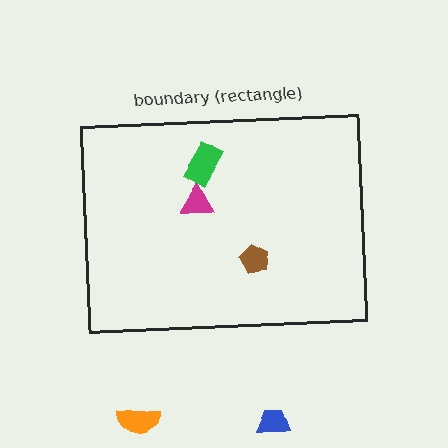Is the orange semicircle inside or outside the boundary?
Outside.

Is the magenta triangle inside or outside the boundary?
Inside.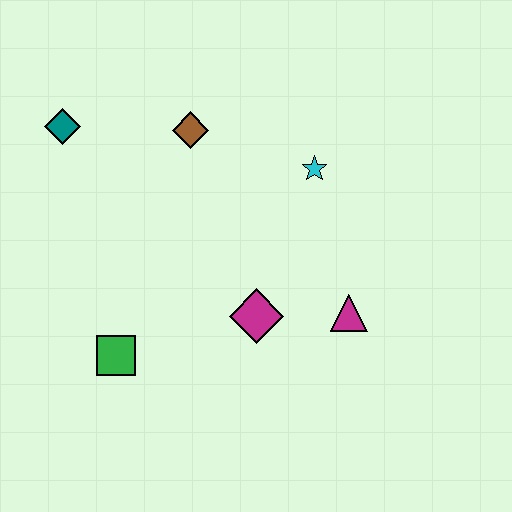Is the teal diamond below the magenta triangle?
No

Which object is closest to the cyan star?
The brown diamond is closest to the cyan star.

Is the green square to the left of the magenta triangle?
Yes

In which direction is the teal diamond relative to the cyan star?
The teal diamond is to the left of the cyan star.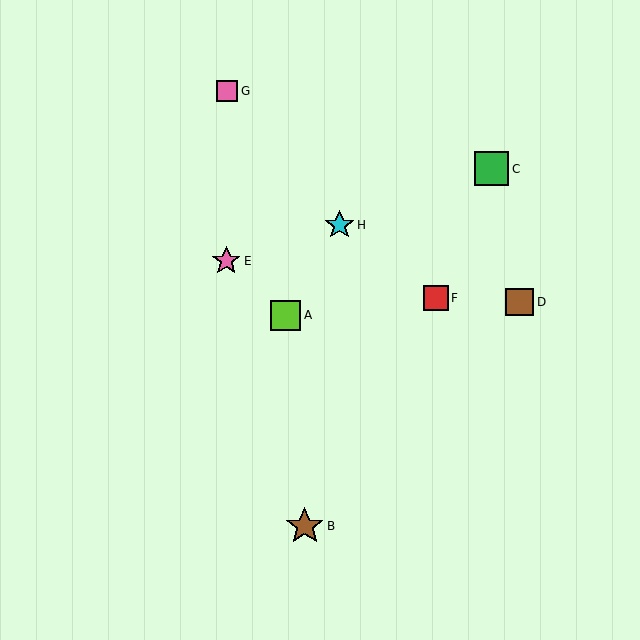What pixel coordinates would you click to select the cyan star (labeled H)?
Click at (340, 225) to select the cyan star H.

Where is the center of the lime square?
The center of the lime square is at (286, 315).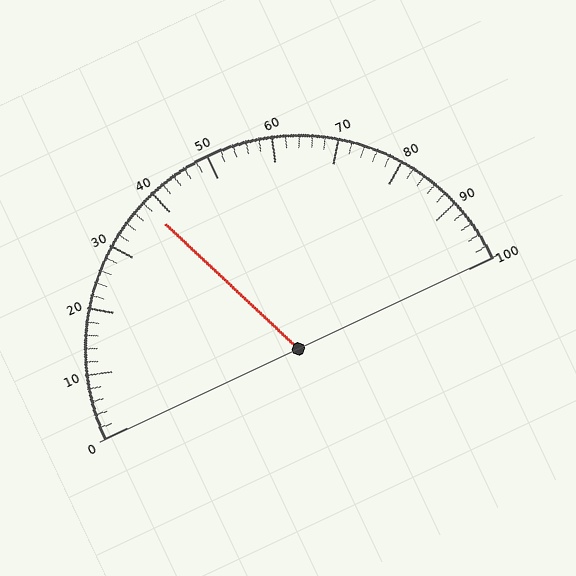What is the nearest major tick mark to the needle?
The nearest major tick mark is 40.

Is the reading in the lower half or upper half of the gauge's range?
The reading is in the lower half of the range (0 to 100).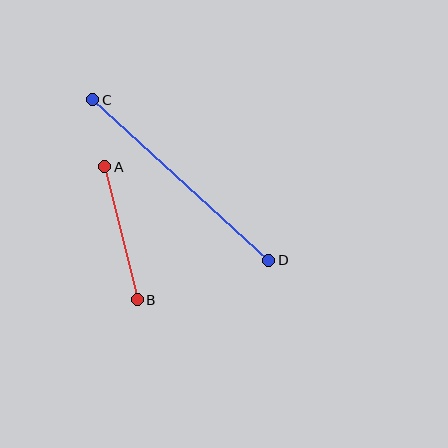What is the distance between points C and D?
The distance is approximately 238 pixels.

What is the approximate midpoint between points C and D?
The midpoint is at approximately (181, 180) pixels.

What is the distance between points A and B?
The distance is approximately 137 pixels.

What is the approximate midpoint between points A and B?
The midpoint is at approximately (121, 233) pixels.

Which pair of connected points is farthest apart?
Points C and D are farthest apart.